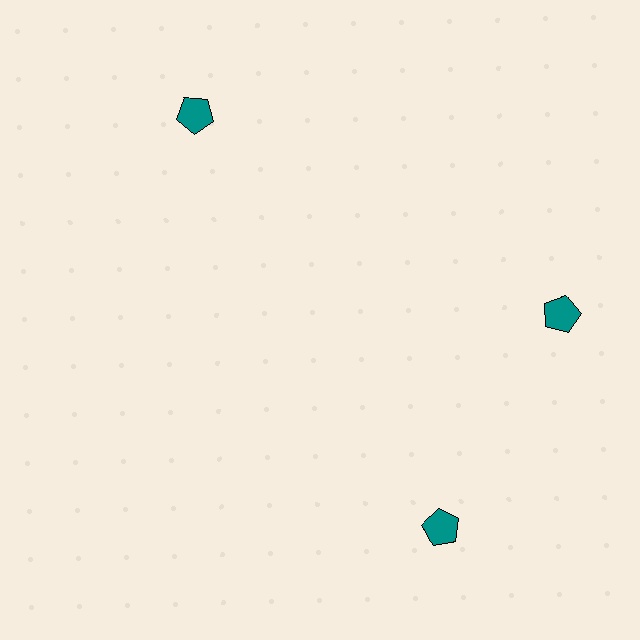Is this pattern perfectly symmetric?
No. The 3 teal pentagons are arranged in a ring, but one element near the 7 o'clock position is rotated out of alignment along the ring, breaking the 3-fold rotational symmetry.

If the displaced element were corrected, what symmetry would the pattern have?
It would have 3-fold rotational symmetry — the pattern would map onto itself every 120 degrees.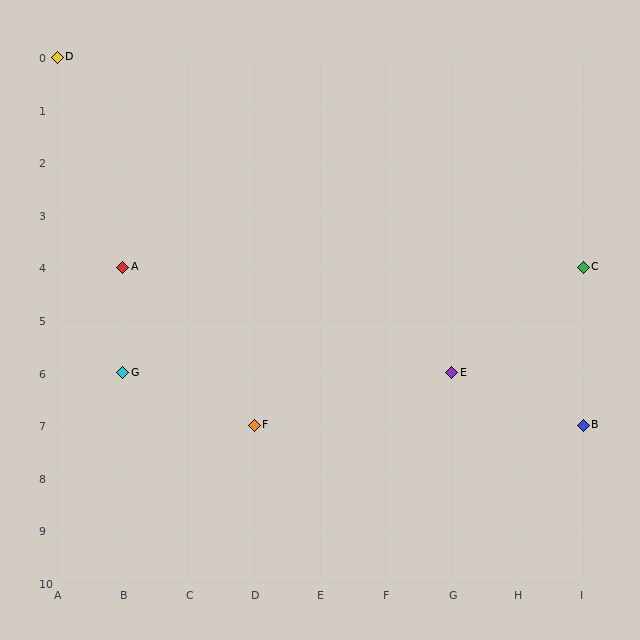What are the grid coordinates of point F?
Point F is at grid coordinates (D, 7).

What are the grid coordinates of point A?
Point A is at grid coordinates (B, 4).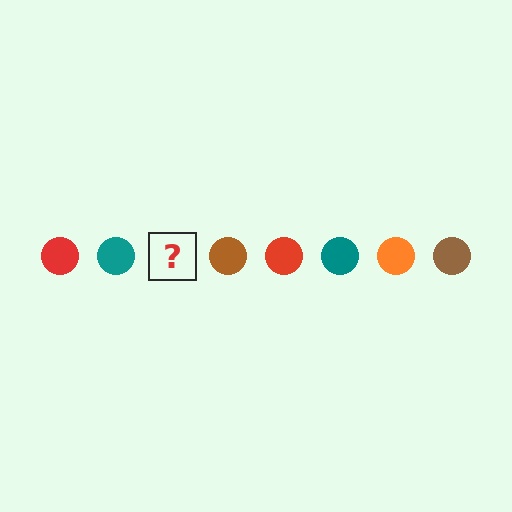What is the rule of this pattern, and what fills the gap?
The rule is that the pattern cycles through red, teal, orange, brown circles. The gap should be filled with an orange circle.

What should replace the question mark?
The question mark should be replaced with an orange circle.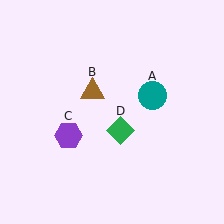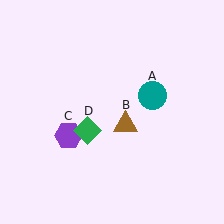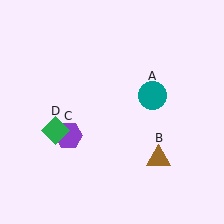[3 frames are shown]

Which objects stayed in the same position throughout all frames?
Teal circle (object A) and purple hexagon (object C) remained stationary.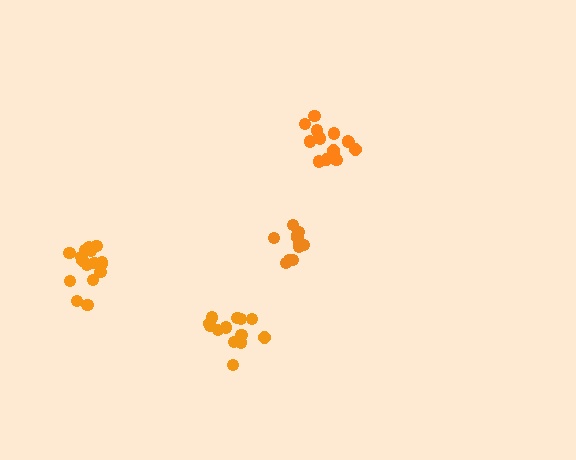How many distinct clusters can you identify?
There are 4 distinct clusters.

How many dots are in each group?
Group 1: 13 dots, Group 2: 16 dots, Group 3: 14 dots, Group 4: 12 dots (55 total).